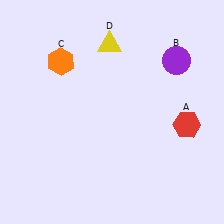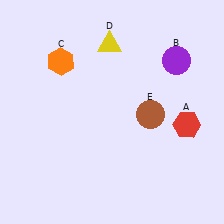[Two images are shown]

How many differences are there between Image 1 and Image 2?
There is 1 difference between the two images.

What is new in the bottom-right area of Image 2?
A brown circle (E) was added in the bottom-right area of Image 2.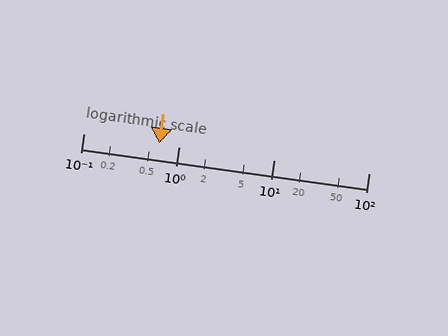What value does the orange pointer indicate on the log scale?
The pointer indicates approximately 0.62.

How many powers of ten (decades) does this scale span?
The scale spans 3 decades, from 0.1 to 100.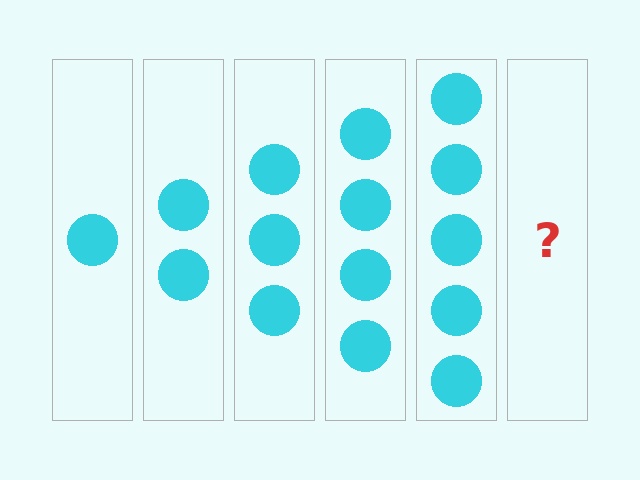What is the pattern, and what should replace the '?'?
The pattern is that each step adds one more circle. The '?' should be 6 circles.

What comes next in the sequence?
The next element should be 6 circles.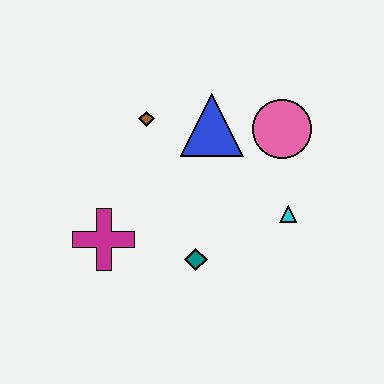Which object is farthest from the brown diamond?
The cyan triangle is farthest from the brown diamond.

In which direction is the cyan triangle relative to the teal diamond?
The cyan triangle is to the right of the teal diamond.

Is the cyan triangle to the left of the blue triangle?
No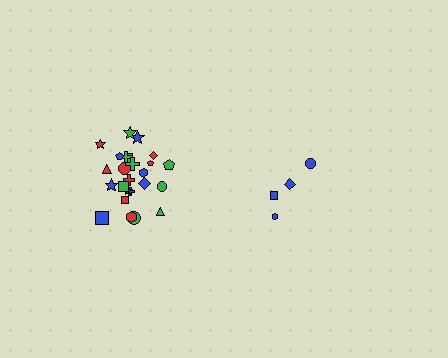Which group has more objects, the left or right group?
The left group.